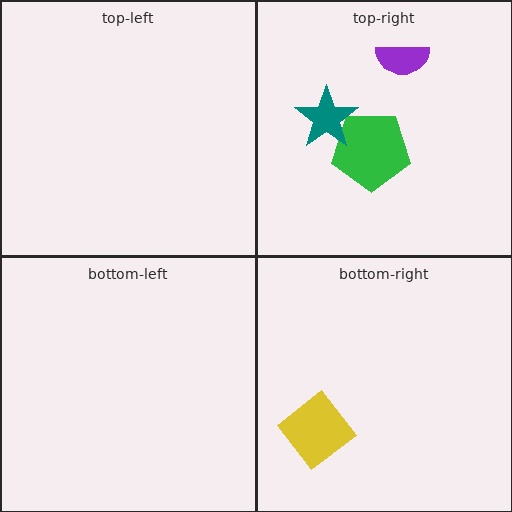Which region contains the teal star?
The top-right region.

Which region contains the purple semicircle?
The top-right region.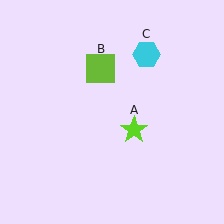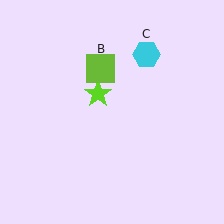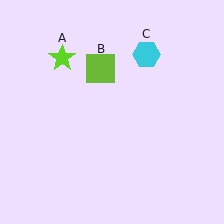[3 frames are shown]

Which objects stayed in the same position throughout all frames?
Lime square (object B) and cyan hexagon (object C) remained stationary.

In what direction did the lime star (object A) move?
The lime star (object A) moved up and to the left.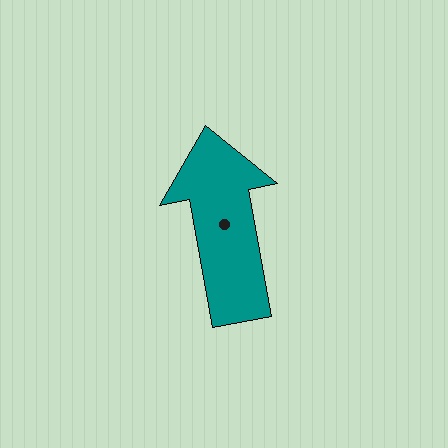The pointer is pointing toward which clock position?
Roughly 12 o'clock.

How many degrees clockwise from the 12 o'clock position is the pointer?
Approximately 349 degrees.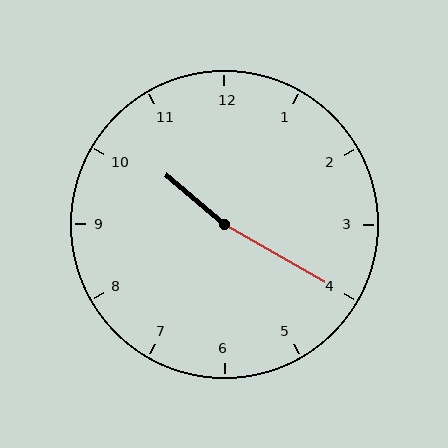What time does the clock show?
10:20.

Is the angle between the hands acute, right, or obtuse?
It is obtuse.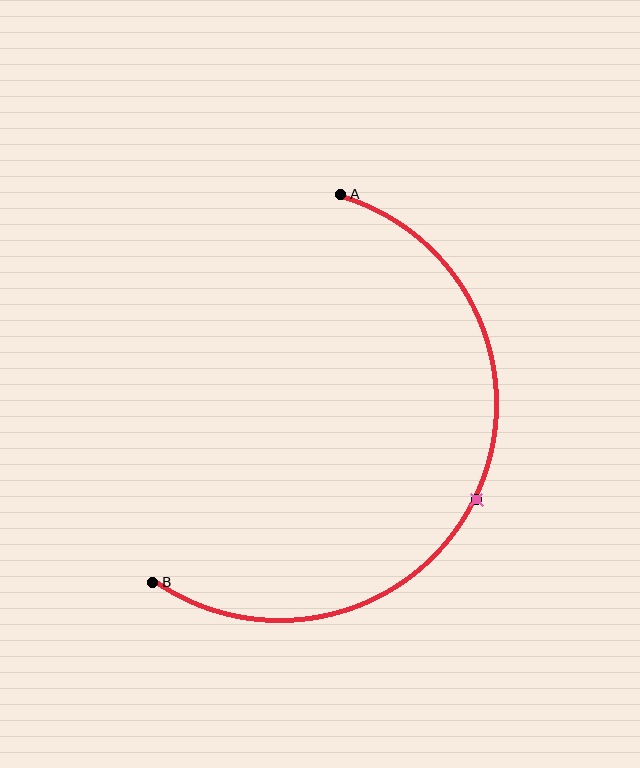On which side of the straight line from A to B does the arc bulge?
The arc bulges to the right of the straight line connecting A and B.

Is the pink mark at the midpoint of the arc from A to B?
Yes. The pink mark lies on the arc at equal arc-length from both A and B — it is the arc midpoint.